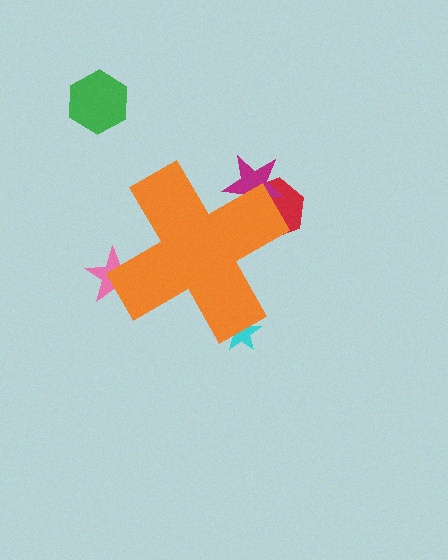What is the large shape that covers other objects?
An orange cross.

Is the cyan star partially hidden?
Yes, the cyan star is partially hidden behind the orange cross.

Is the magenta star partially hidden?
Yes, the magenta star is partially hidden behind the orange cross.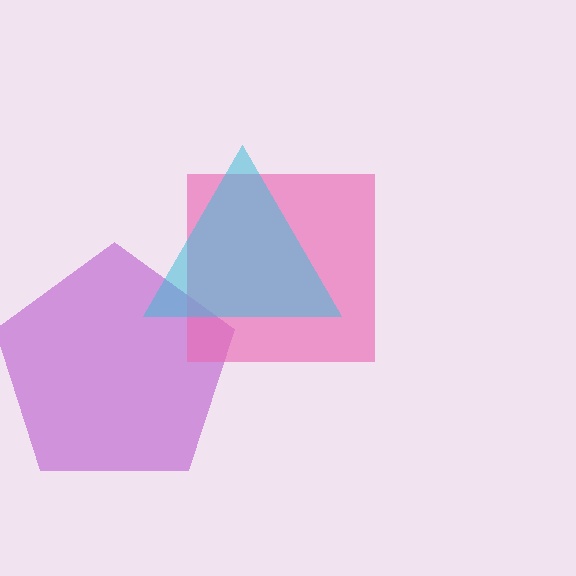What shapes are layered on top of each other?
The layered shapes are: a purple pentagon, a pink square, a cyan triangle.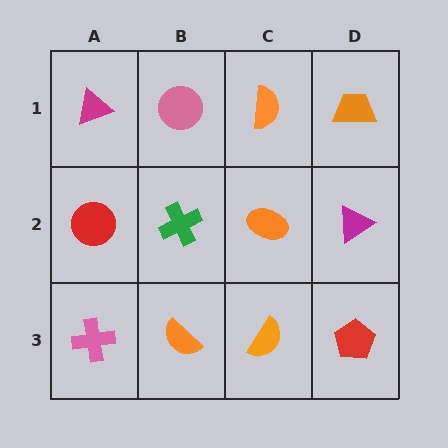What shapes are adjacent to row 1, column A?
A red circle (row 2, column A), a pink circle (row 1, column B).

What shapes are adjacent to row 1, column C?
An orange ellipse (row 2, column C), a pink circle (row 1, column B), an orange trapezoid (row 1, column D).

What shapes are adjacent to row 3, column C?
An orange ellipse (row 2, column C), an orange semicircle (row 3, column B), a red pentagon (row 3, column D).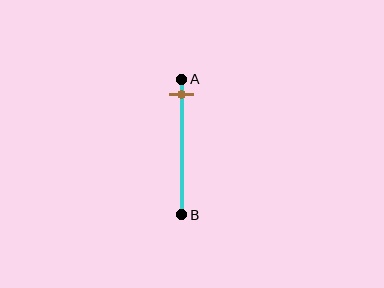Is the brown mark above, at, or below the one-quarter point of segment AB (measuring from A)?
The brown mark is above the one-quarter point of segment AB.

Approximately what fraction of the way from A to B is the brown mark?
The brown mark is approximately 10% of the way from A to B.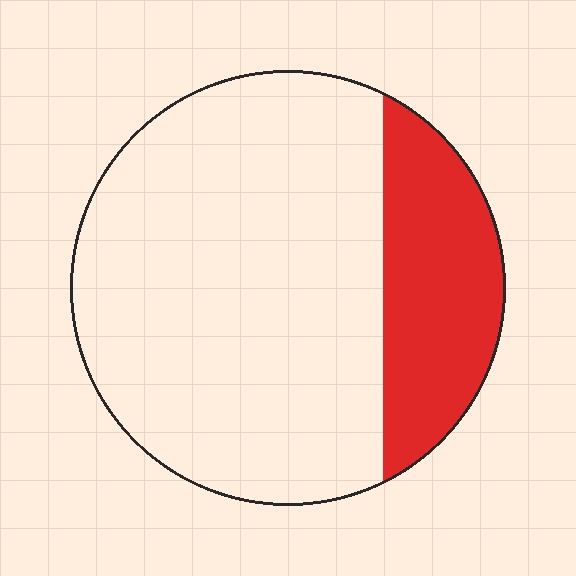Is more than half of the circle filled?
No.